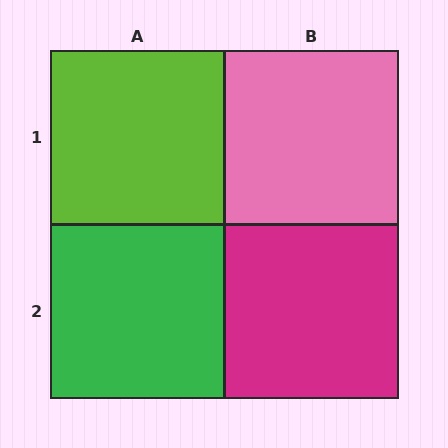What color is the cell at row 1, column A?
Lime.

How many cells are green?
1 cell is green.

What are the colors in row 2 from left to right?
Green, magenta.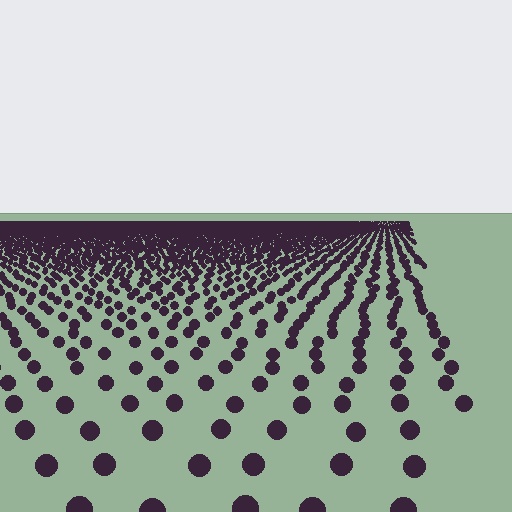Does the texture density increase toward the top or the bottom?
Density increases toward the top.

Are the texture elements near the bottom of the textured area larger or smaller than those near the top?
Larger. Near the bottom, elements are closer to the viewer and appear at a bigger on-screen size.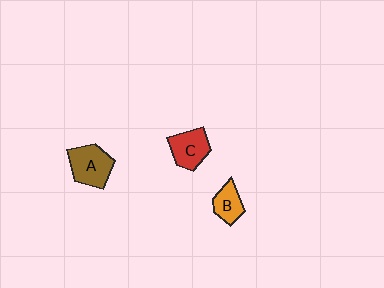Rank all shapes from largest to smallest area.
From largest to smallest: A (brown), C (red), B (orange).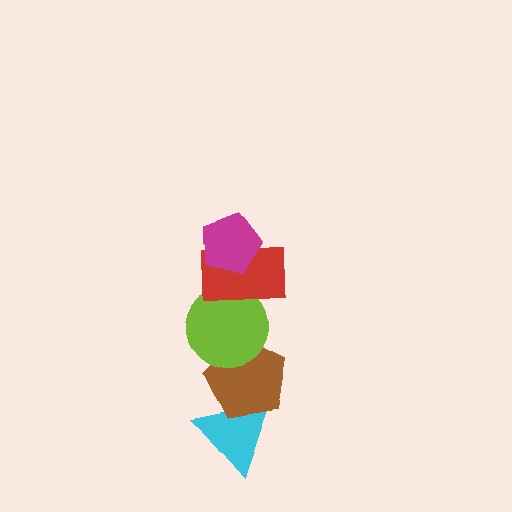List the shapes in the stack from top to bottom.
From top to bottom: the magenta pentagon, the red rectangle, the lime circle, the brown pentagon, the cyan triangle.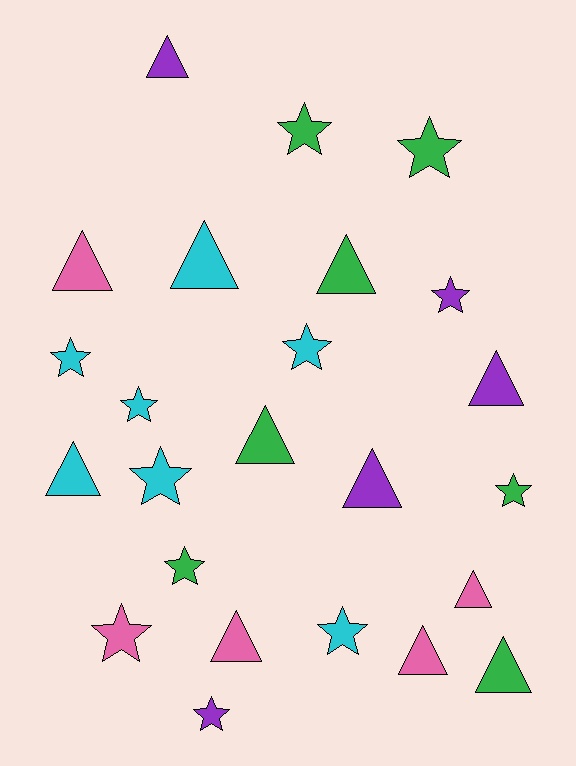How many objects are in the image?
There are 24 objects.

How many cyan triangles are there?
There are 2 cyan triangles.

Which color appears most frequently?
Green, with 7 objects.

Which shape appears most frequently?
Star, with 12 objects.